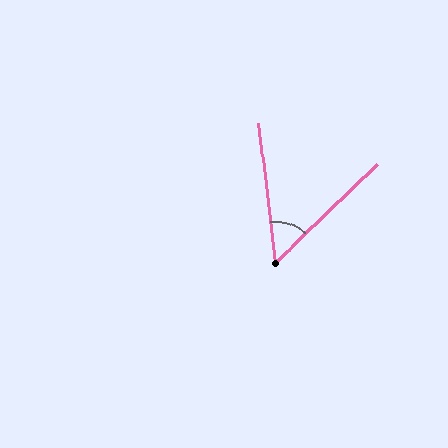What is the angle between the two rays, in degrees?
Approximately 53 degrees.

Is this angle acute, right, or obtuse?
It is acute.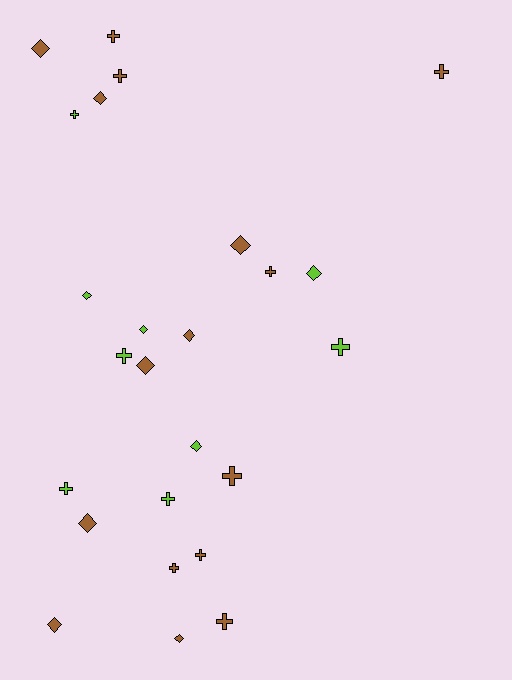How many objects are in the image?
There are 25 objects.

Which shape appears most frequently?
Cross, with 13 objects.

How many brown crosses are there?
There are 8 brown crosses.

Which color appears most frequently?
Brown, with 16 objects.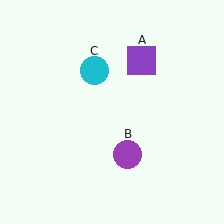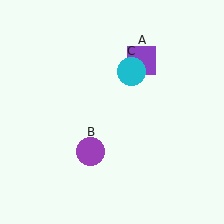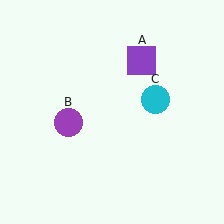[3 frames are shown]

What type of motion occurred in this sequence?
The purple circle (object B), cyan circle (object C) rotated clockwise around the center of the scene.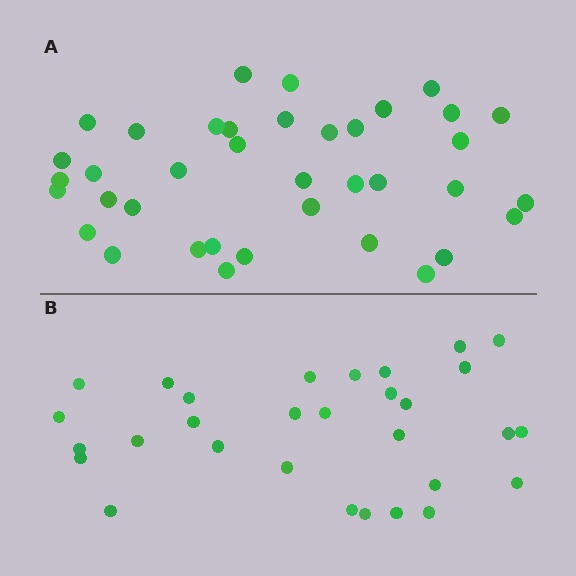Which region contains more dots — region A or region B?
Region A (the top region) has more dots.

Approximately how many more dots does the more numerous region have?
Region A has roughly 8 or so more dots than region B.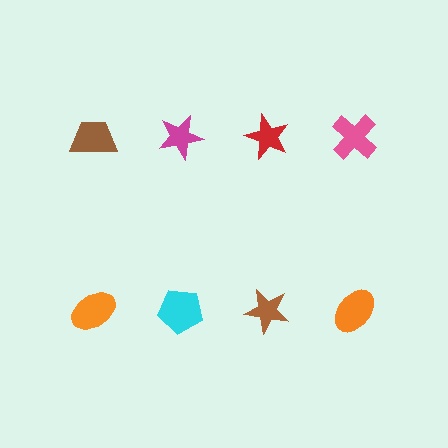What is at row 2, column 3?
A brown star.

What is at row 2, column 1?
An orange ellipse.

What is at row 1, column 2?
A magenta star.